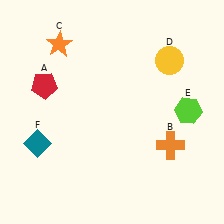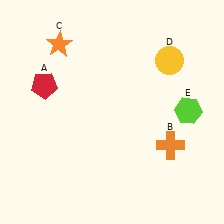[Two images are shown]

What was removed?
The teal diamond (F) was removed in Image 2.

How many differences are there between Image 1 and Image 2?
There is 1 difference between the two images.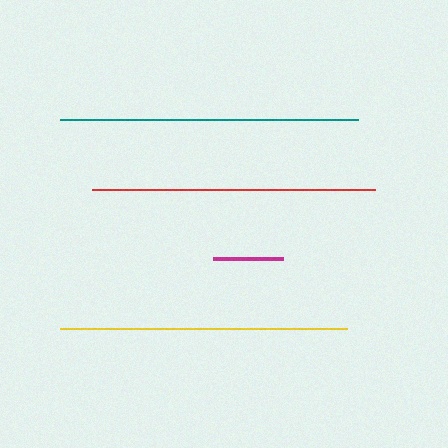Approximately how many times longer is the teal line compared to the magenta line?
The teal line is approximately 4.3 times the length of the magenta line.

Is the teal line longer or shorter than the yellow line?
The teal line is longer than the yellow line.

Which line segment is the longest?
The teal line is the longest at approximately 297 pixels.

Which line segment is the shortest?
The magenta line is the shortest at approximately 70 pixels.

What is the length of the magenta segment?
The magenta segment is approximately 70 pixels long.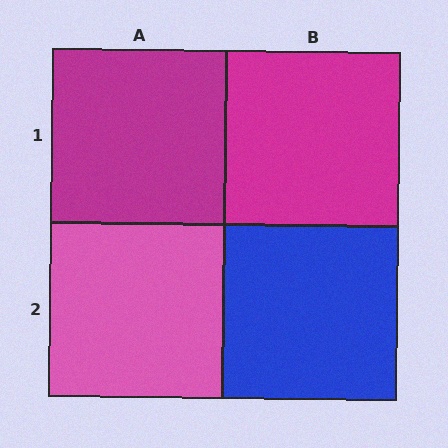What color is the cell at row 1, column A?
Magenta.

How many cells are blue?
1 cell is blue.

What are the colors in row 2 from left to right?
Pink, blue.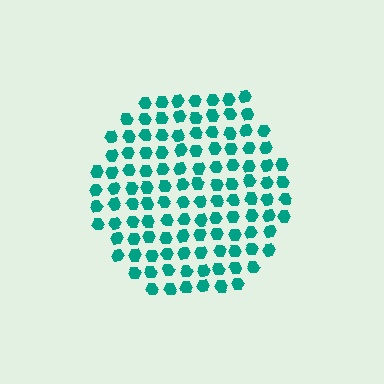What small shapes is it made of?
It is made of small hexagons.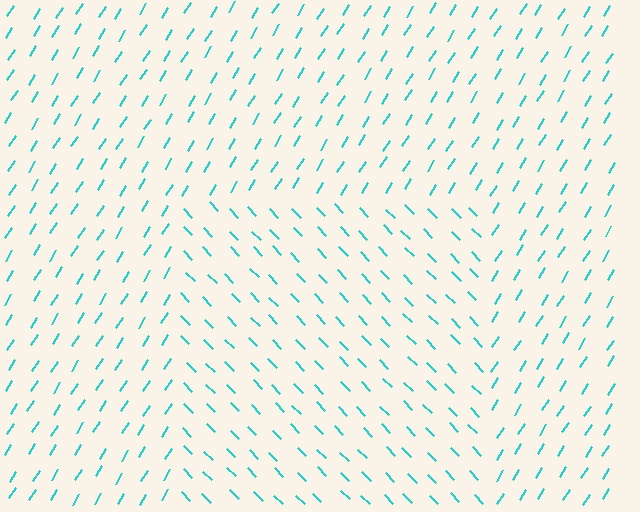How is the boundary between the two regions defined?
The boundary is defined purely by a change in line orientation (approximately 76 degrees difference). All lines are the same color and thickness.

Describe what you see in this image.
The image is filled with small cyan line segments. A rectangle region in the image has lines oriented differently from the surrounding lines, creating a visible texture boundary.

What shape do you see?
I see a rectangle.